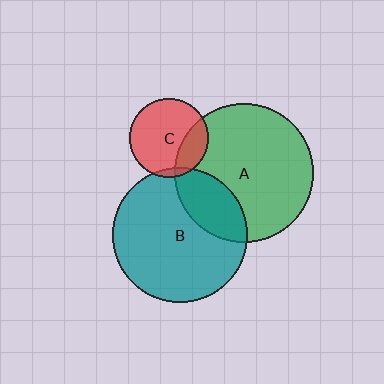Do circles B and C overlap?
Yes.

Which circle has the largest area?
Circle A (green).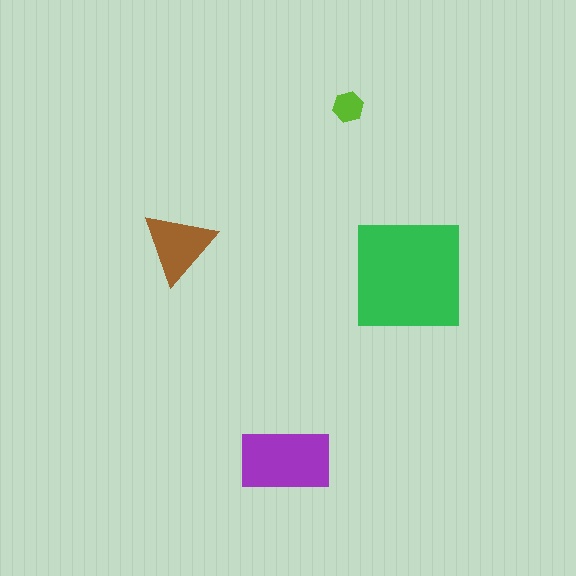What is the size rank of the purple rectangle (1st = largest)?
2nd.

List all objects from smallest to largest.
The lime hexagon, the brown triangle, the purple rectangle, the green square.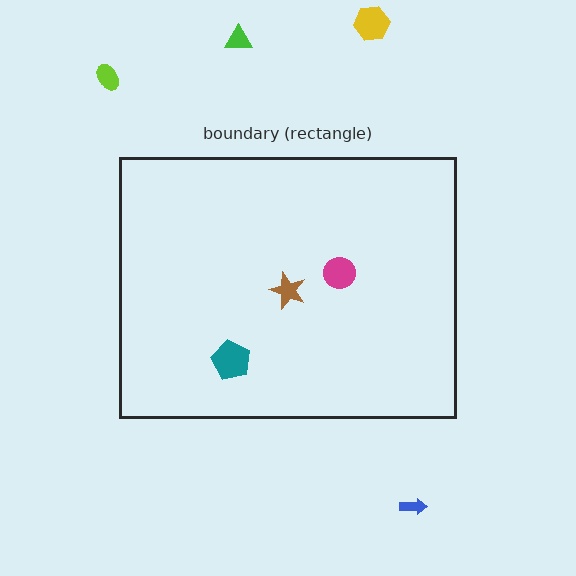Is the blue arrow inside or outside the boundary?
Outside.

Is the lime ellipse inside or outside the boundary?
Outside.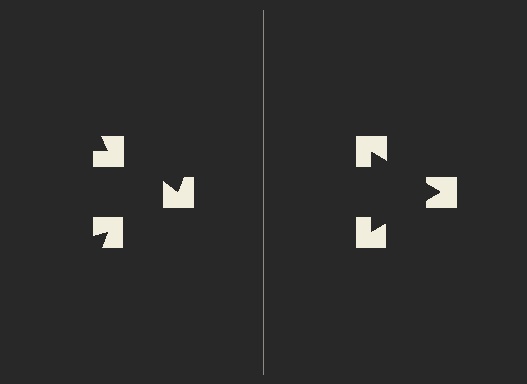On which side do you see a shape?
An illusory triangle appears on the right side. On the left side the wedge cuts are rotated, so no coherent shape forms.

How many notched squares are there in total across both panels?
6 — 3 on each side.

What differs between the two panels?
The notched squares are positioned identically on both sides; only the wedge orientations differ. On the right they align to a triangle; on the left they are misaligned.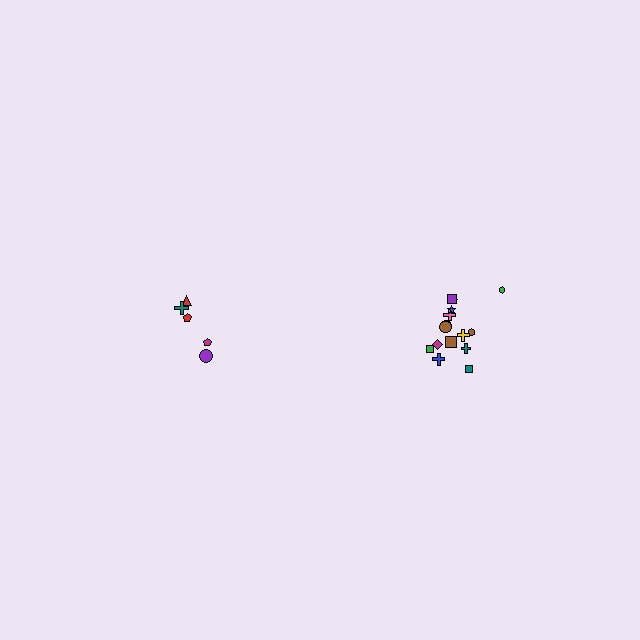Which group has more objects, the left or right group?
The right group.